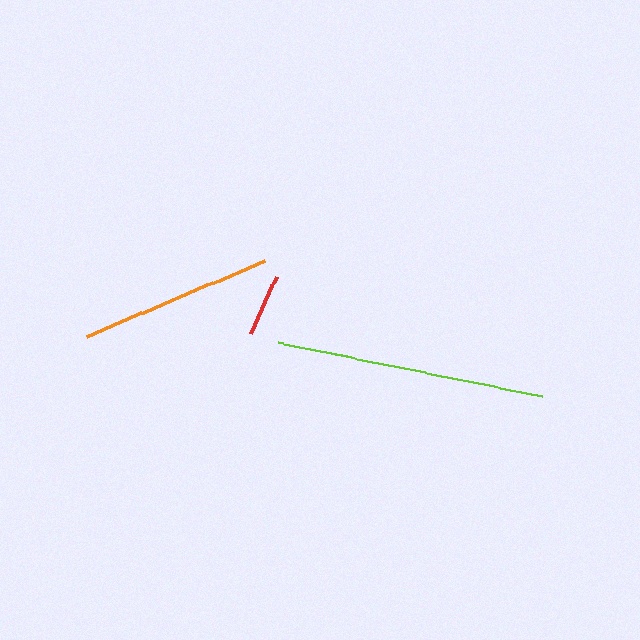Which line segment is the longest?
The lime line is the longest at approximately 270 pixels.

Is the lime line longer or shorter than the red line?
The lime line is longer than the red line.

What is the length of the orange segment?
The orange segment is approximately 194 pixels long.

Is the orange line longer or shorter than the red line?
The orange line is longer than the red line.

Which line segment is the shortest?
The red line is the shortest at approximately 62 pixels.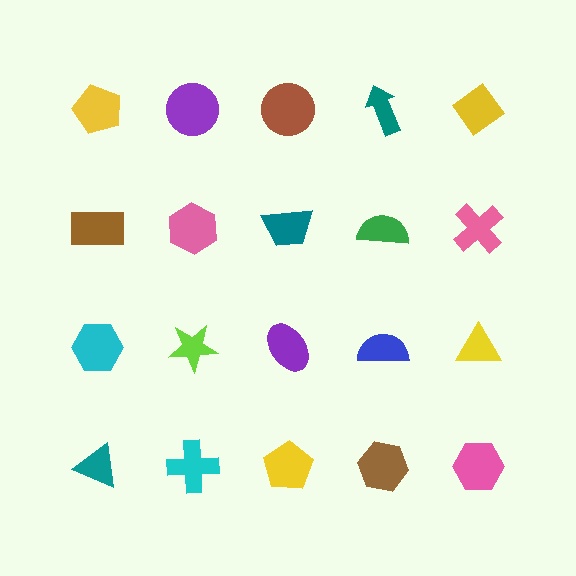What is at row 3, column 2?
A lime star.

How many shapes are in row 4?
5 shapes.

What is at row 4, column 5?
A pink hexagon.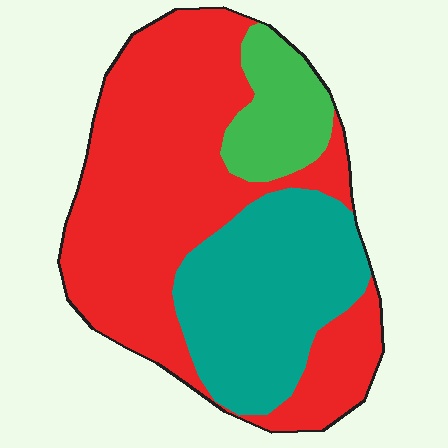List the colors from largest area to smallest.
From largest to smallest: red, teal, green.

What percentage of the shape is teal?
Teal takes up about one third (1/3) of the shape.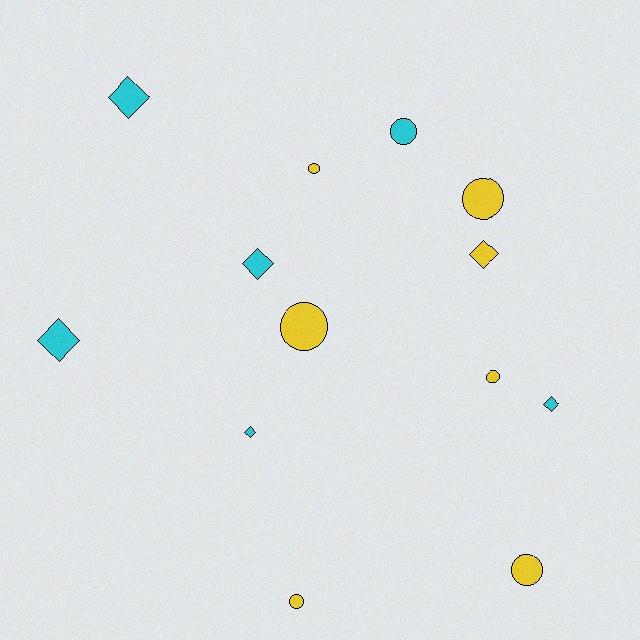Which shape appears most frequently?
Circle, with 7 objects.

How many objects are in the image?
There are 13 objects.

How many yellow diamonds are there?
There is 1 yellow diamond.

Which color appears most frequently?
Yellow, with 7 objects.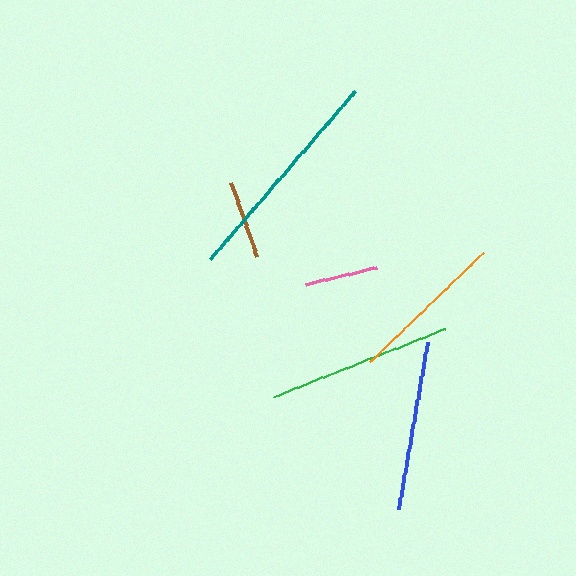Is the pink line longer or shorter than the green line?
The green line is longer than the pink line.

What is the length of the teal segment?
The teal segment is approximately 223 pixels long.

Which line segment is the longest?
The teal line is the longest at approximately 223 pixels.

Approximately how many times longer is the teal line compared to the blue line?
The teal line is approximately 1.3 times the length of the blue line.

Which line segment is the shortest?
The pink line is the shortest at approximately 72 pixels.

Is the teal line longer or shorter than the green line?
The teal line is longer than the green line.